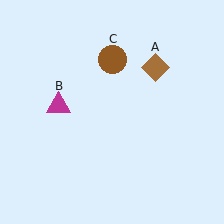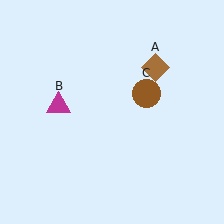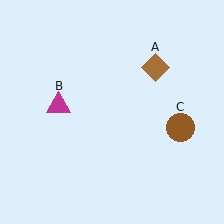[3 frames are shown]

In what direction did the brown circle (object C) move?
The brown circle (object C) moved down and to the right.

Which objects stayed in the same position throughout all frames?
Brown diamond (object A) and magenta triangle (object B) remained stationary.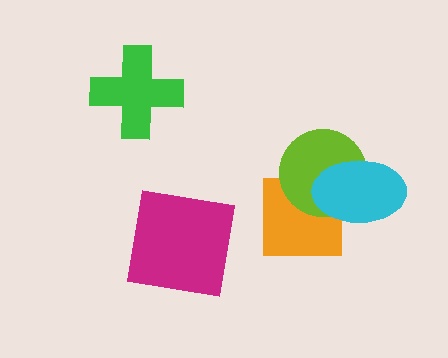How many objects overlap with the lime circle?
2 objects overlap with the lime circle.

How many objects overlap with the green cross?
0 objects overlap with the green cross.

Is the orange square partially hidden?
Yes, it is partially covered by another shape.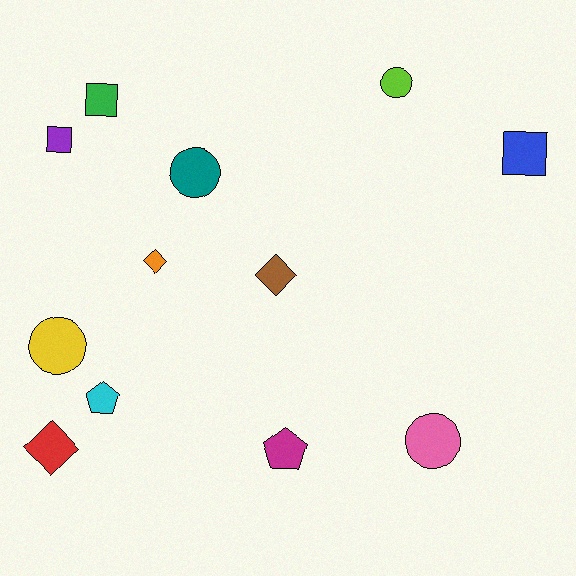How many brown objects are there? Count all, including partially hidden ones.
There is 1 brown object.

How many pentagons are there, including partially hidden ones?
There are 2 pentagons.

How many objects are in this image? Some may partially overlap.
There are 12 objects.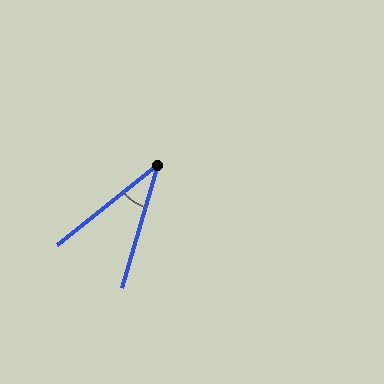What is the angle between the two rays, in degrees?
Approximately 35 degrees.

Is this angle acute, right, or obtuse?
It is acute.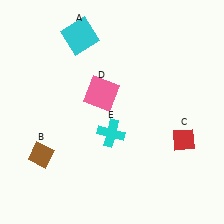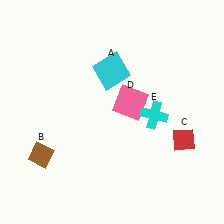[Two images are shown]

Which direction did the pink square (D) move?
The pink square (D) moved right.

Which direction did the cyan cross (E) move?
The cyan cross (E) moved right.